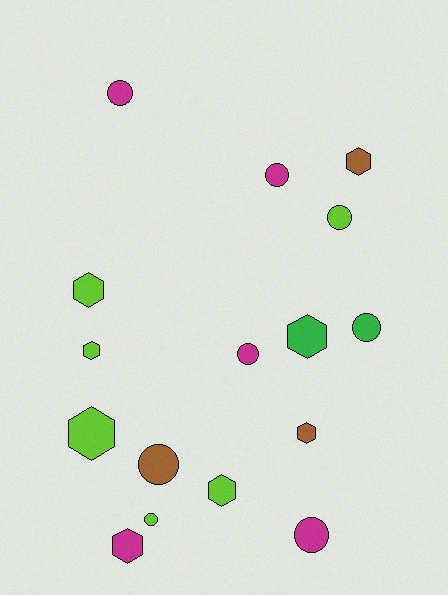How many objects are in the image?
There are 16 objects.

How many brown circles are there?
There is 1 brown circle.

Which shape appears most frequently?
Circle, with 8 objects.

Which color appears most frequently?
Lime, with 6 objects.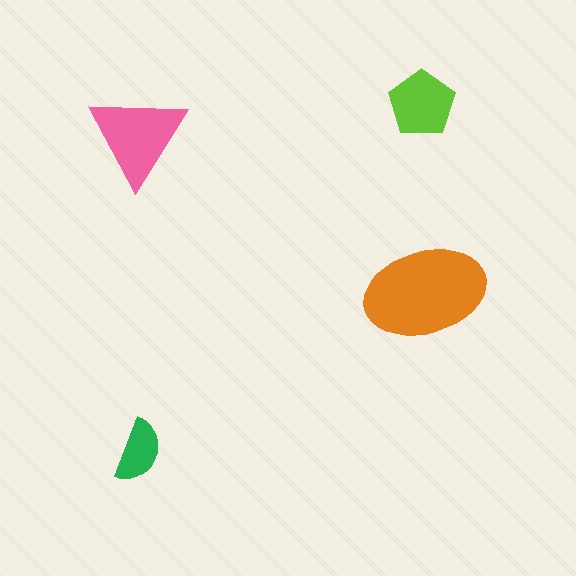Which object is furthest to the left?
The pink triangle is leftmost.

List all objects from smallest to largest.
The green semicircle, the lime pentagon, the pink triangle, the orange ellipse.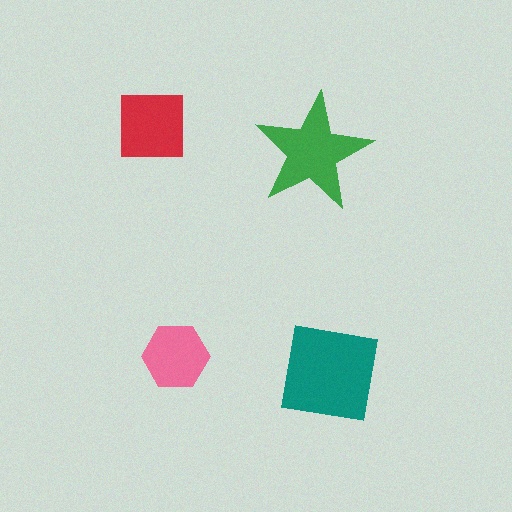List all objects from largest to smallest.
The teal square, the green star, the red square, the pink hexagon.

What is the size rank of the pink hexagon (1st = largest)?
4th.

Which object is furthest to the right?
The teal square is rightmost.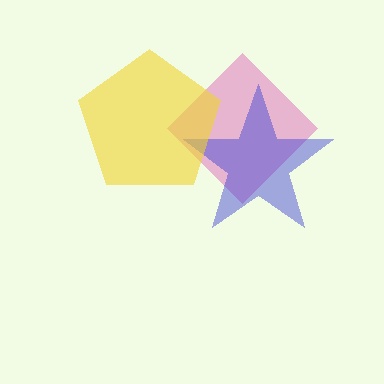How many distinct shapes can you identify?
There are 3 distinct shapes: a pink diamond, a blue star, a yellow pentagon.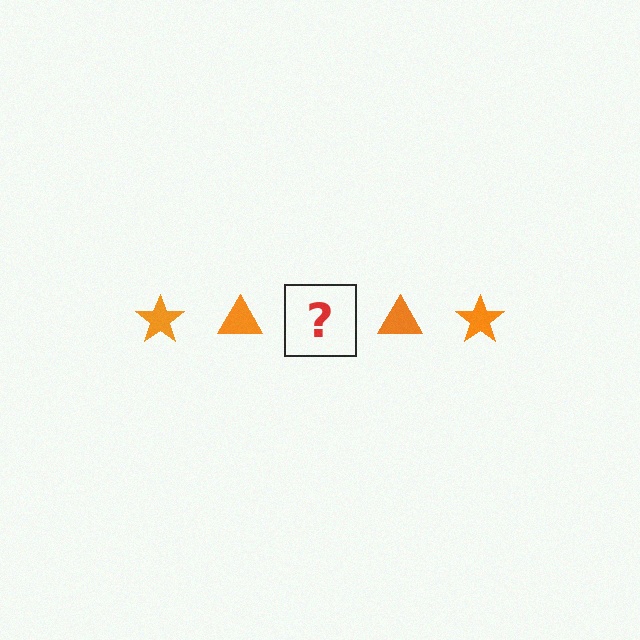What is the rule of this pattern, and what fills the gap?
The rule is that the pattern cycles through star, triangle shapes in orange. The gap should be filled with an orange star.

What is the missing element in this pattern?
The missing element is an orange star.